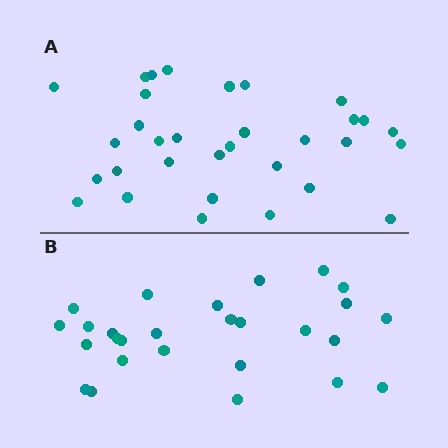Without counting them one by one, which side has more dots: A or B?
Region A (the top region) has more dots.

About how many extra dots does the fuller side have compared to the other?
Region A has about 5 more dots than region B.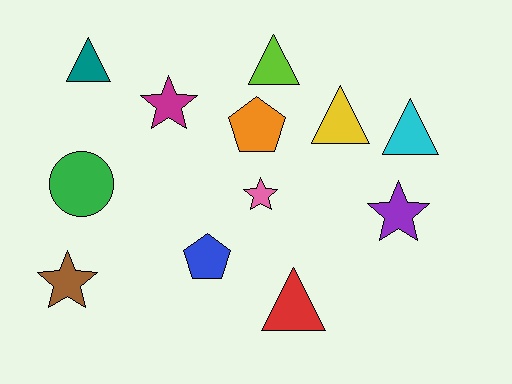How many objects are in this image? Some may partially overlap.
There are 12 objects.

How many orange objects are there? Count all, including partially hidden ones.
There is 1 orange object.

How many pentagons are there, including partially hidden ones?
There are 2 pentagons.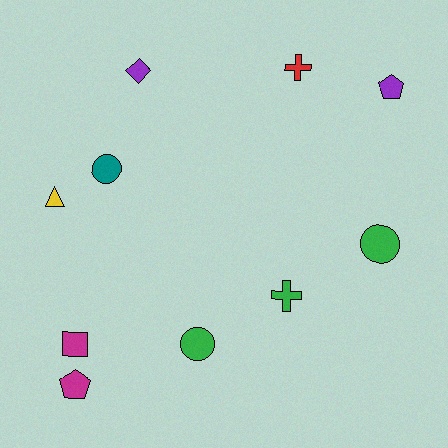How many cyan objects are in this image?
There are no cyan objects.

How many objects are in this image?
There are 10 objects.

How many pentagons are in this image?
There are 2 pentagons.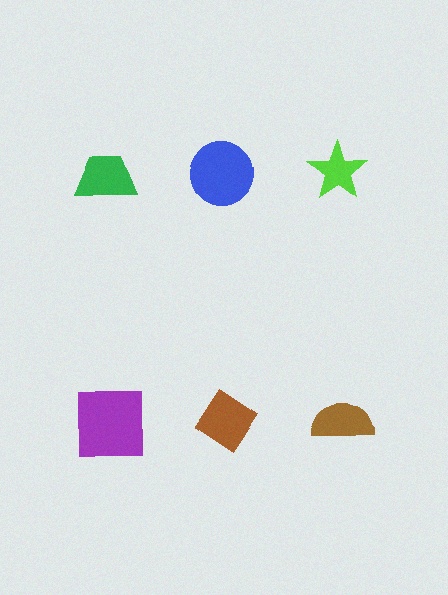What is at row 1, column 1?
A green trapezoid.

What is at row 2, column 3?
A brown semicircle.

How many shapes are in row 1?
3 shapes.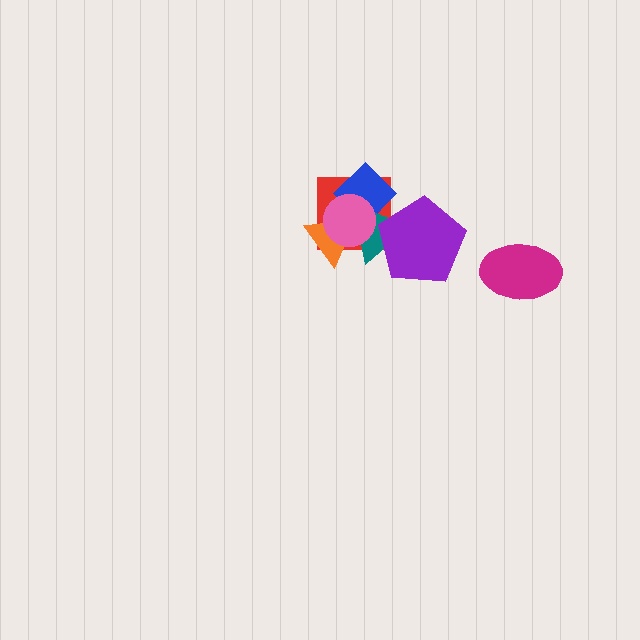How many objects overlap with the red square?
5 objects overlap with the red square.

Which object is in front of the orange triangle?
The pink circle is in front of the orange triangle.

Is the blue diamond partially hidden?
Yes, it is partially covered by another shape.